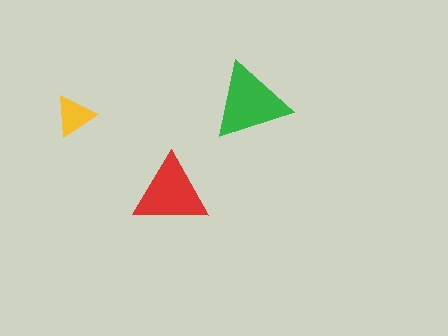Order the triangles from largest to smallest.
the green one, the red one, the yellow one.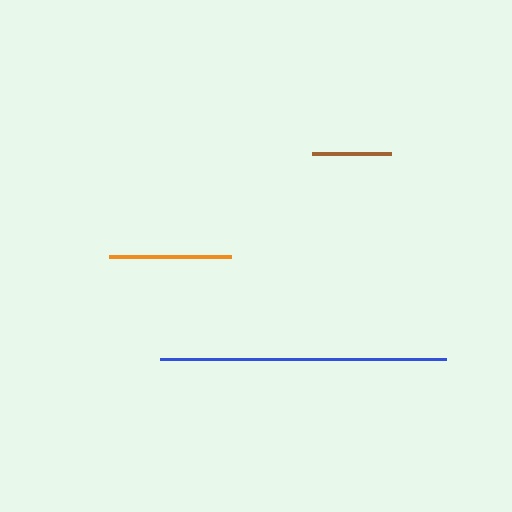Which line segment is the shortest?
The brown line is the shortest at approximately 79 pixels.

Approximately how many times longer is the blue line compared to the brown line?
The blue line is approximately 3.6 times the length of the brown line.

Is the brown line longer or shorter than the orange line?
The orange line is longer than the brown line.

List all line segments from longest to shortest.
From longest to shortest: blue, orange, brown.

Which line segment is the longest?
The blue line is the longest at approximately 286 pixels.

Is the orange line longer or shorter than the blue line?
The blue line is longer than the orange line.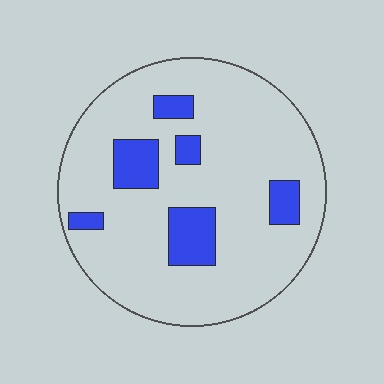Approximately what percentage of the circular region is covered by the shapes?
Approximately 15%.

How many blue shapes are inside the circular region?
6.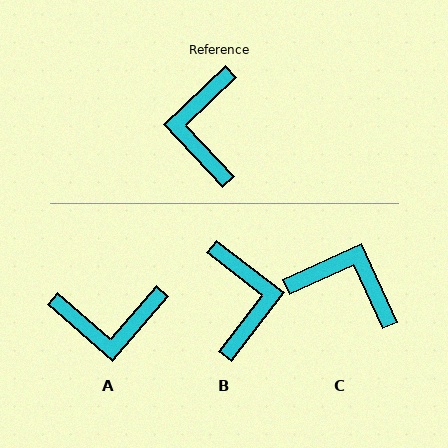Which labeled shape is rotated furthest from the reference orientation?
B, about 171 degrees away.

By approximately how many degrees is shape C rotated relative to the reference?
Approximately 109 degrees clockwise.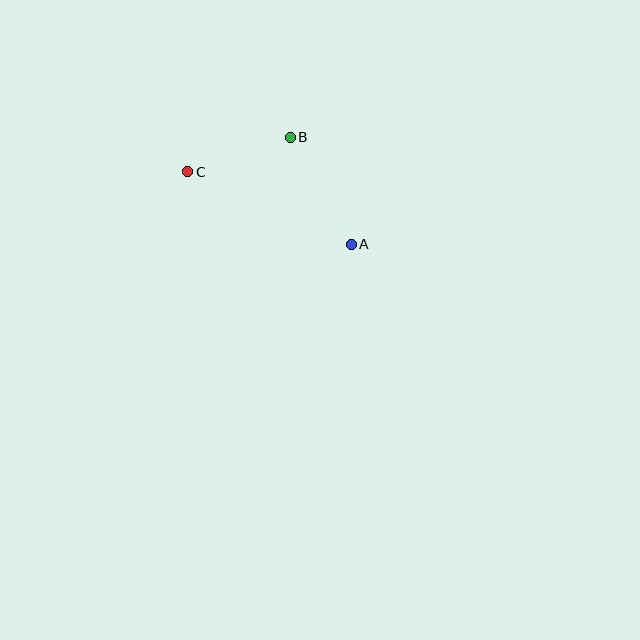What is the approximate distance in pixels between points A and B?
The distance between A and B is approximately 123 pixels.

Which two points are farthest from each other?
Points A and C are farthest from each other.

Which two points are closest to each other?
Points B and C are closest to each other.